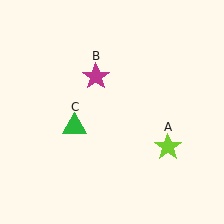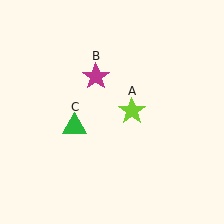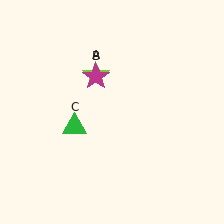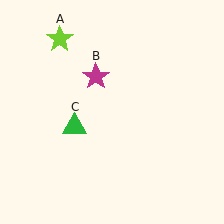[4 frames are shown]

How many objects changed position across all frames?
1 object changed position: lime star (object A).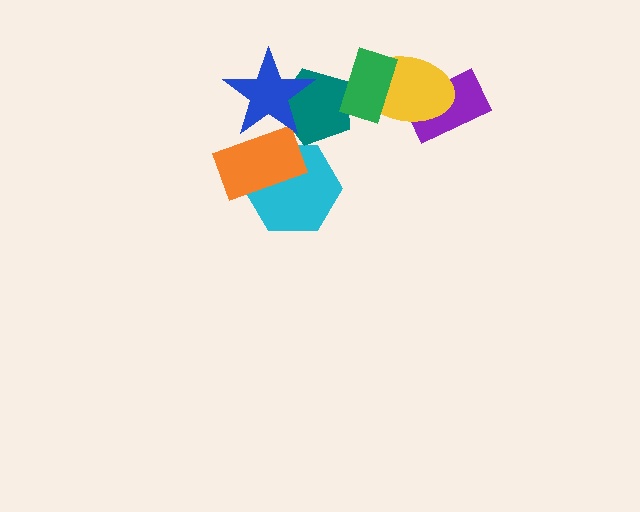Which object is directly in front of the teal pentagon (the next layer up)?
The blue star is directly in front of the teal pentagon.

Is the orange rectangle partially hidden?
Yes, it is partially covered by another shape.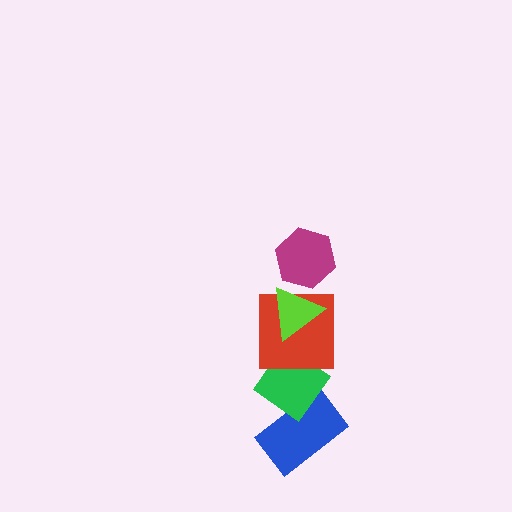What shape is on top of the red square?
The lime triangle is on top of the red square.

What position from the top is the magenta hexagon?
The magenta hexagon is 1st from the top.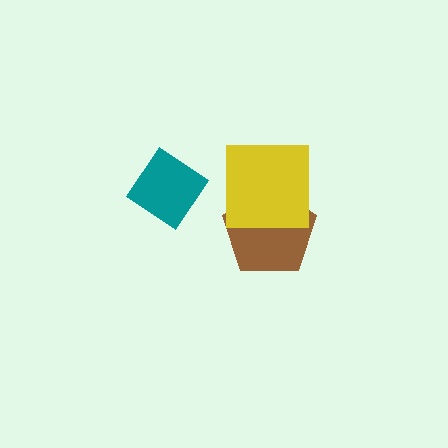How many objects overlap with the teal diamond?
0 objects overlap with the teal diamond.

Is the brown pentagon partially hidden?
Yes, it is partially covered by another shape.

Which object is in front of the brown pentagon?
The yellow square is in front of the brown pentagon.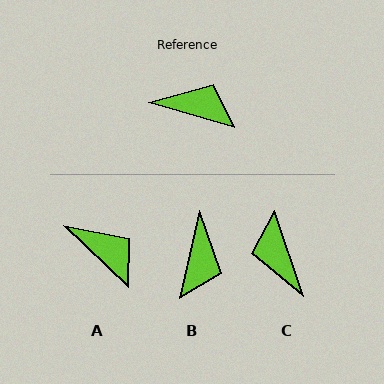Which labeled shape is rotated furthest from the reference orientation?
C, about 125 degrees away.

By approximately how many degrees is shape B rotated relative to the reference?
Approximately 87 degrees clockwise.